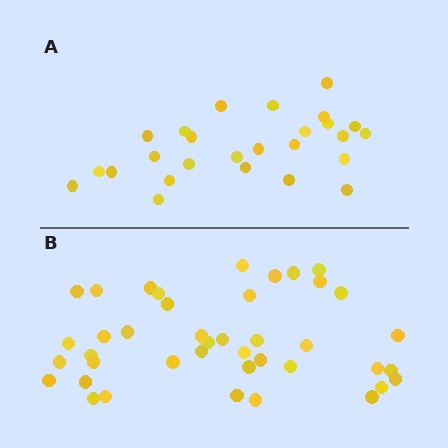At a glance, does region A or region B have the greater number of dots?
Region B (the bottom region) has more dots.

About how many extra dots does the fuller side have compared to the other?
Region B has approximately 15 more dots than region A.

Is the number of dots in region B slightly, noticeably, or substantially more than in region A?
Region B has substantially more. The ratio is roughly 1.6 to 1.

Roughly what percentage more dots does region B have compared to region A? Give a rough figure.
About 60% more.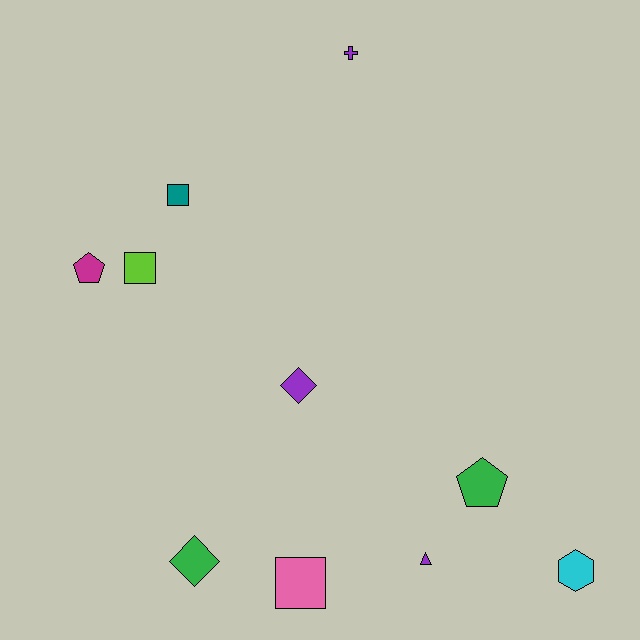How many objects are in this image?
There are 10 objects.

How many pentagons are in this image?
There are 2 pentagons.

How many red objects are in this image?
There are no red objects.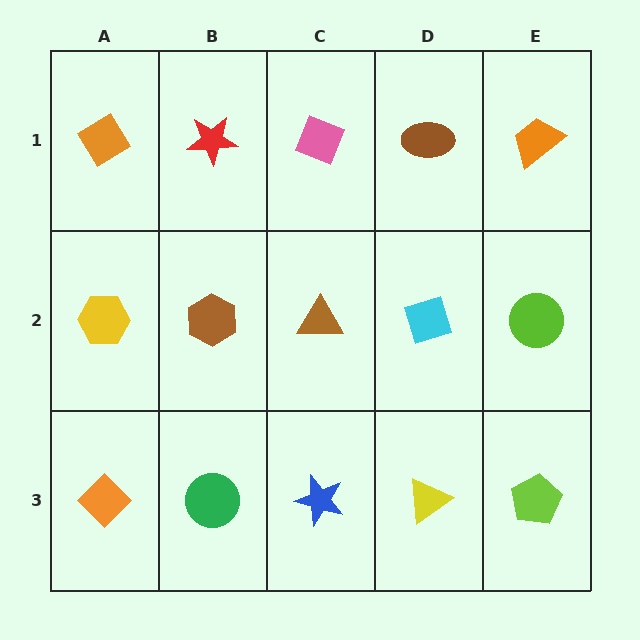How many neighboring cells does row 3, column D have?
3.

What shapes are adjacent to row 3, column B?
A brown hexagon (row 2, column B), an orange diamond (row 3, column A), a blue star (row 3, column C).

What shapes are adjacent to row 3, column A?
A yellow hexagon (row 2, column A), a green circle (row 3, column B).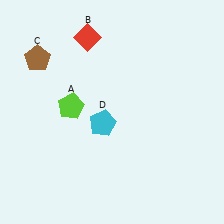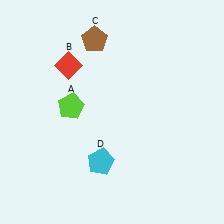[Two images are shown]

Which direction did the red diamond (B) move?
The red diamond (B) moved down.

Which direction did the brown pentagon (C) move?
The brown pentagon (C) moved right.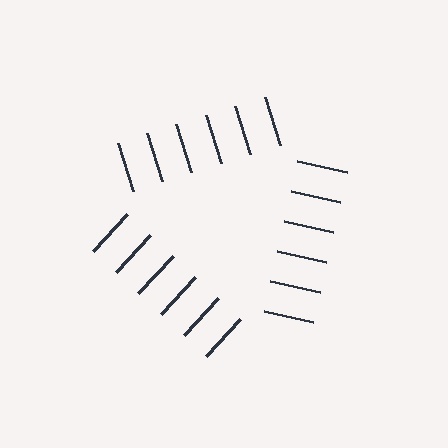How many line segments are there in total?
18 — 6 along each of the 3 edges.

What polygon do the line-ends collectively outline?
An illusory triangle — the line segments terminate on its edges but no continuous stroke is drawn.